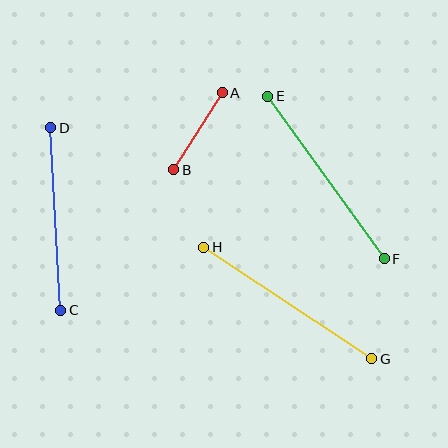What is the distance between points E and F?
The distance is approximately 200 pixels.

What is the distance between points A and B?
The distance is approximately 91 pixels.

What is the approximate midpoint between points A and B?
The midpoint is at approximately (198, 131) pixels.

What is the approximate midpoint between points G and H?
The midpoint is at approximately (288, 303) pixels.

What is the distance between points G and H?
The distance is approximately 201 pixels.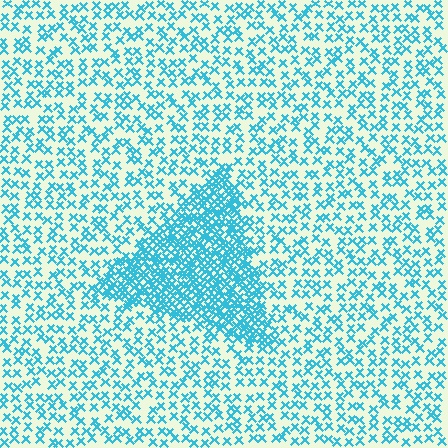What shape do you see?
I see a triangle.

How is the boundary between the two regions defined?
The boundary is defined by a change in element density (approximately 2.7x ratio). All elements are the same color, size, and shape.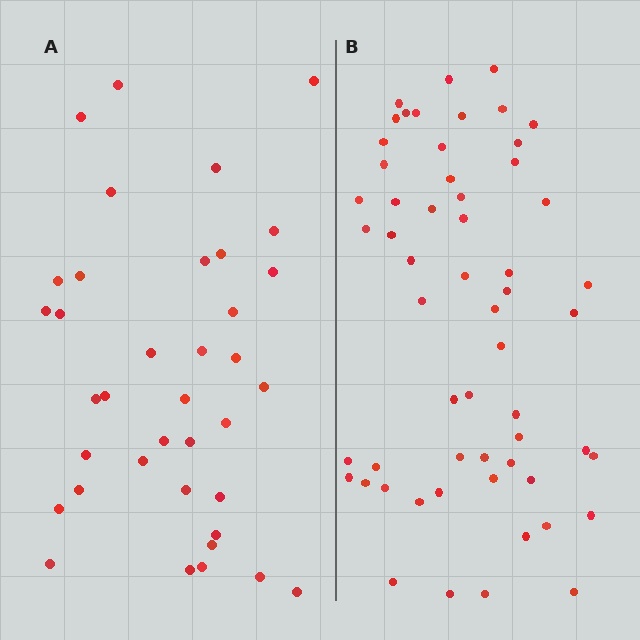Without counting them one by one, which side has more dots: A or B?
Region B (the right region) has more dots.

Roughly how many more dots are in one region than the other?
Region B has approximately 20 more dots than region A.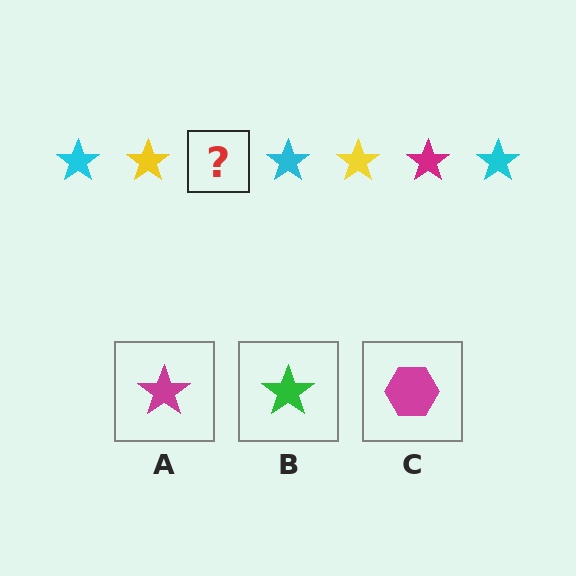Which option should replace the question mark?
Option A.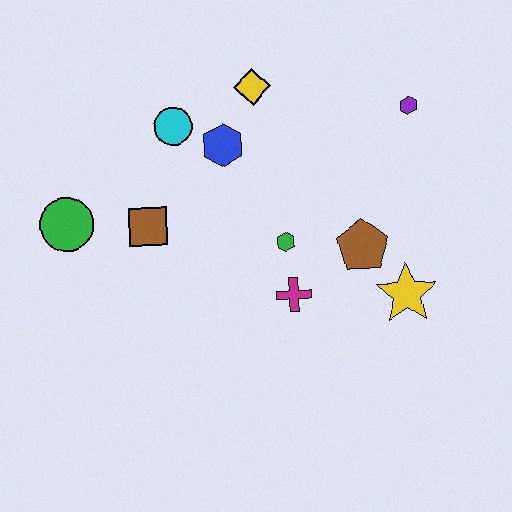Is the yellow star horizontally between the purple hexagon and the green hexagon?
Yes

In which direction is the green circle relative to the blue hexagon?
The green circle is to the left of the blue hexagon.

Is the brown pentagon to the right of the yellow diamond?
Yes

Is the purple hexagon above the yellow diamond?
No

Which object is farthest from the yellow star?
The green circle is farthest from the yellow star.